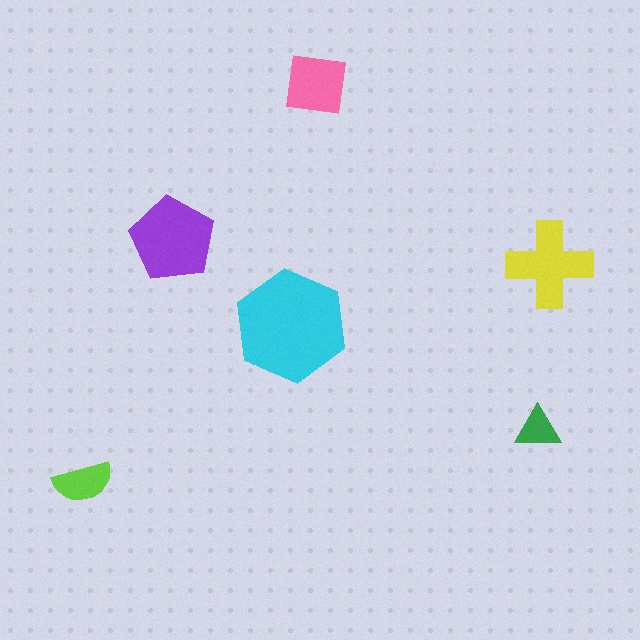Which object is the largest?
The cyan hexagon.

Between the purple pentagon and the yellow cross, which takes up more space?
The purple pentagon.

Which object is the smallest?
The green triangle.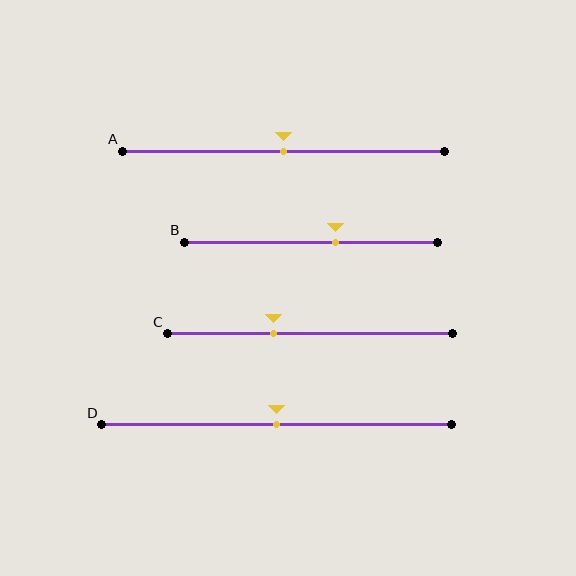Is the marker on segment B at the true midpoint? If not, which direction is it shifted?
No, the marker on segment B is shifted to the right by about 10% of the segment length.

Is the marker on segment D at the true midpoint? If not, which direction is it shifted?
Yes, the marker on segment D is at the true midpoint.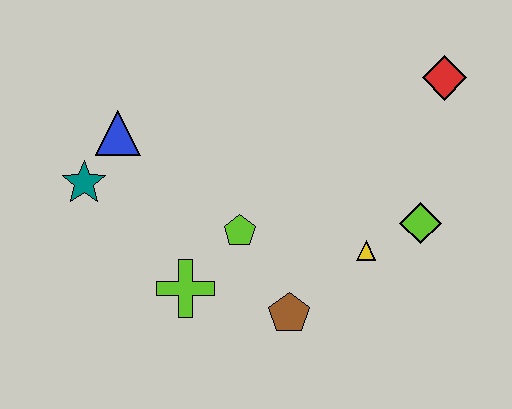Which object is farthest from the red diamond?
The teal star is farthest from the red diamond.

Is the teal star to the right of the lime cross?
No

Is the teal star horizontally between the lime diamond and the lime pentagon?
No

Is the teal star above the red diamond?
No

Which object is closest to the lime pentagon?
The lime cross is closest to the lime pentagon.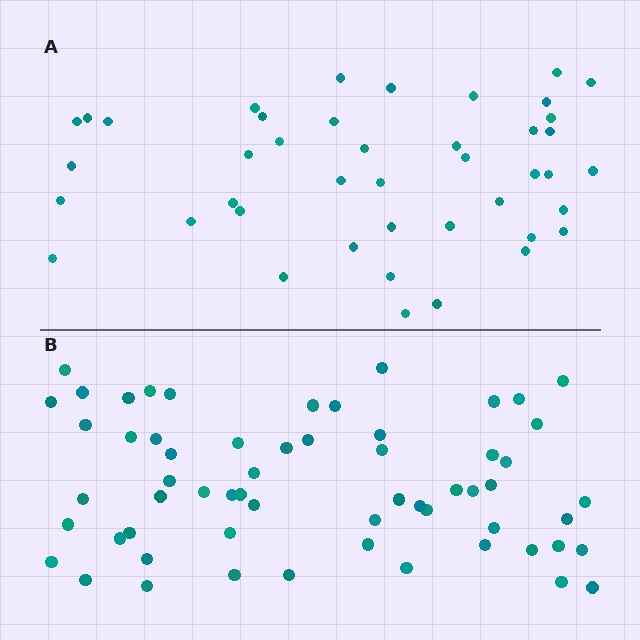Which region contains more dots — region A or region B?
Region B (the bottom region) has more dots.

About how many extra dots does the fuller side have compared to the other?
Region B has approximately 15 more dots than region A.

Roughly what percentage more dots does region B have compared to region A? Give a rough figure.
About 40% more.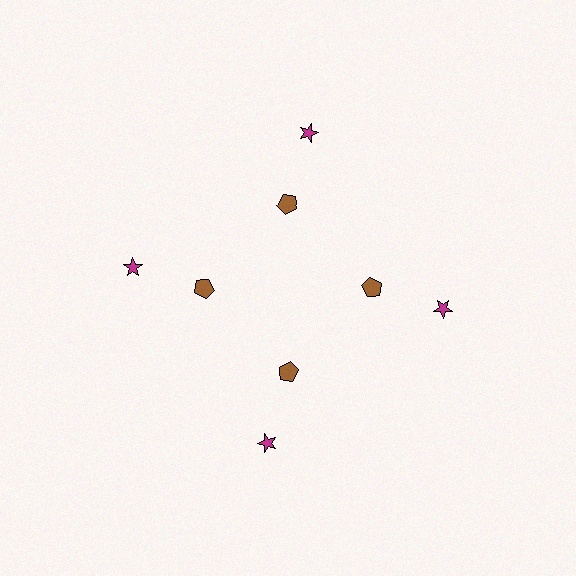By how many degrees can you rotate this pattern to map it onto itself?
The pattern maps onto itself every 90 degrees of rotation.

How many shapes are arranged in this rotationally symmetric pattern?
There are 8 shapes, arranged in 4 groups of 2.